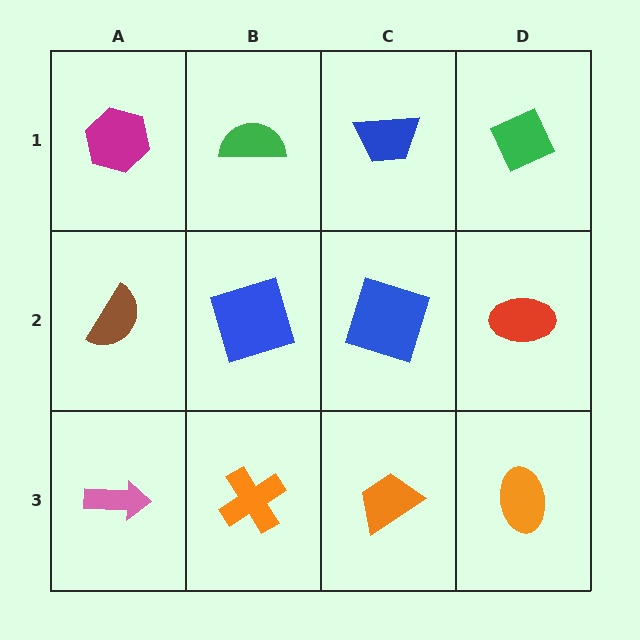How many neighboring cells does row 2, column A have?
3.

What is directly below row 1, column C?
A blue square.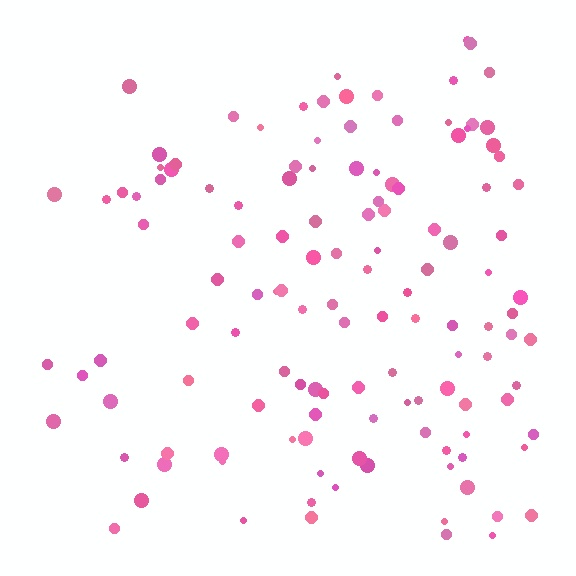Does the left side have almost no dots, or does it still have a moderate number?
Still a moderate number, just noticeably fewer than the right.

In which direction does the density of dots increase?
From left to right, with the right side densest.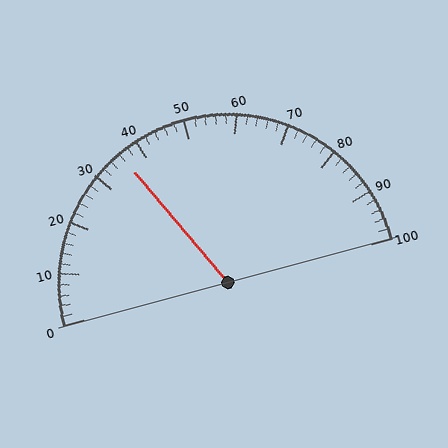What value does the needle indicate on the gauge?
The needle indicates approximately 36.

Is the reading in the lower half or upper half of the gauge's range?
The reading is in the lower half of the range (0 to 100).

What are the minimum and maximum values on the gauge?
The gauge ranges from 0 to 100.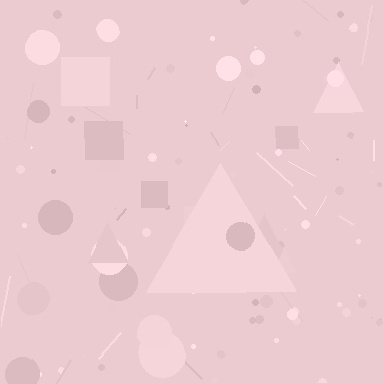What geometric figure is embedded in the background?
A triangle is embedded in the background.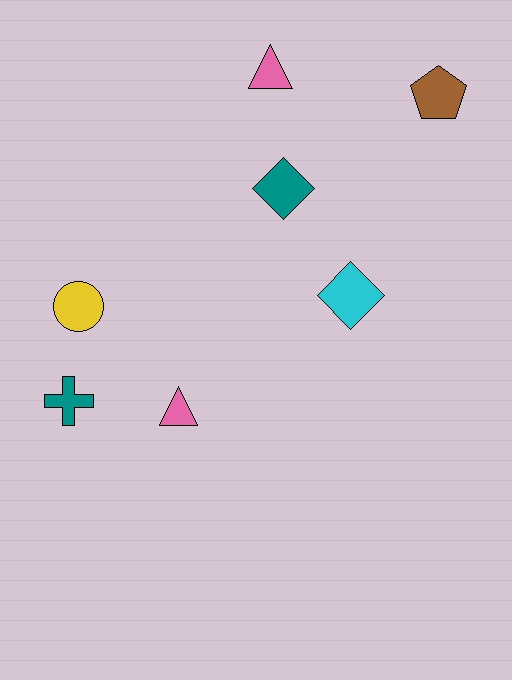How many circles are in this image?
There is 1 circle.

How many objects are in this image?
There are 7 objects.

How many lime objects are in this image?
There are no lime objects.